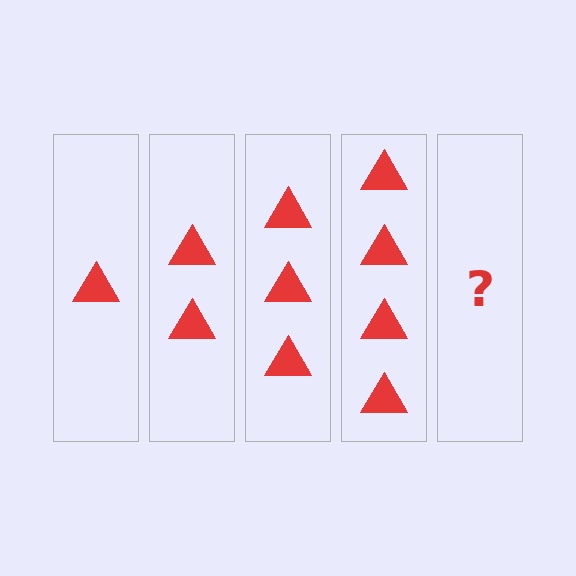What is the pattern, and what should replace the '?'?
The pattern is that each step adds one more triangle. The '?' should be 5 triangles.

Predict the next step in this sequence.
The next step is 5 triangles.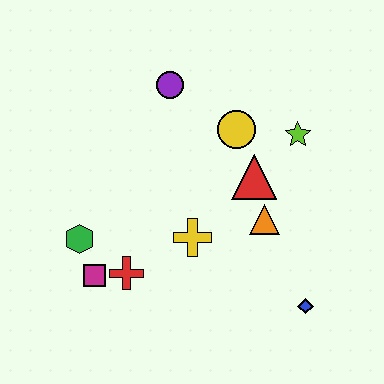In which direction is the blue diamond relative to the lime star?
The blue diamond is below the lime star.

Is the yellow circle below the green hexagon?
No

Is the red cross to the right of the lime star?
No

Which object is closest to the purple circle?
The yellow circle is closest to the purple circle.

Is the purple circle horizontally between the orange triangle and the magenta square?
Yes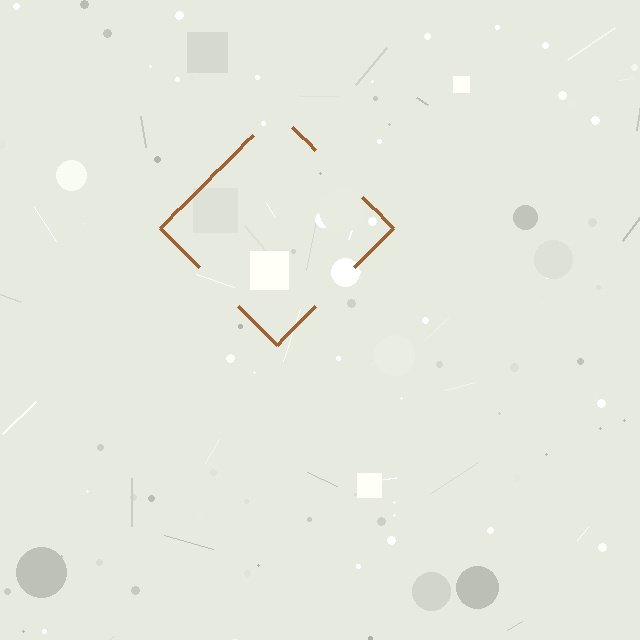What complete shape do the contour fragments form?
The contour fragments form a diamond.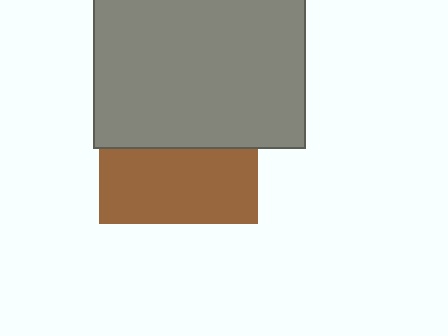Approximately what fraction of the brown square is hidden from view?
Roughly 54% of the brown square is hidden behind the gray square.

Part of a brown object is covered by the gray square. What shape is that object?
It is a square.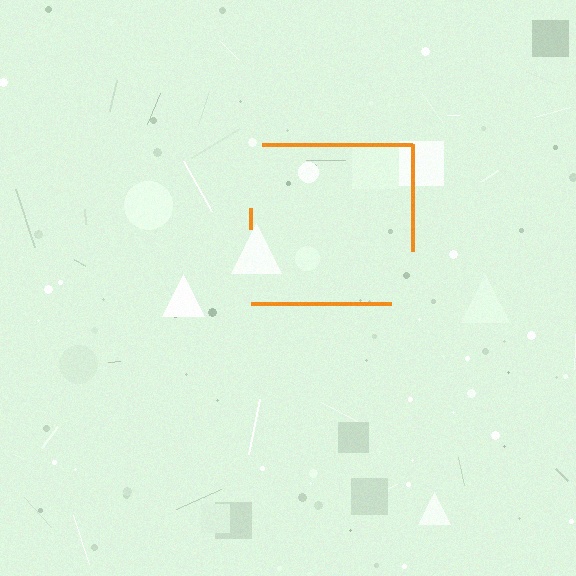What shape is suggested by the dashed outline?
The dashed outline suggests a square.